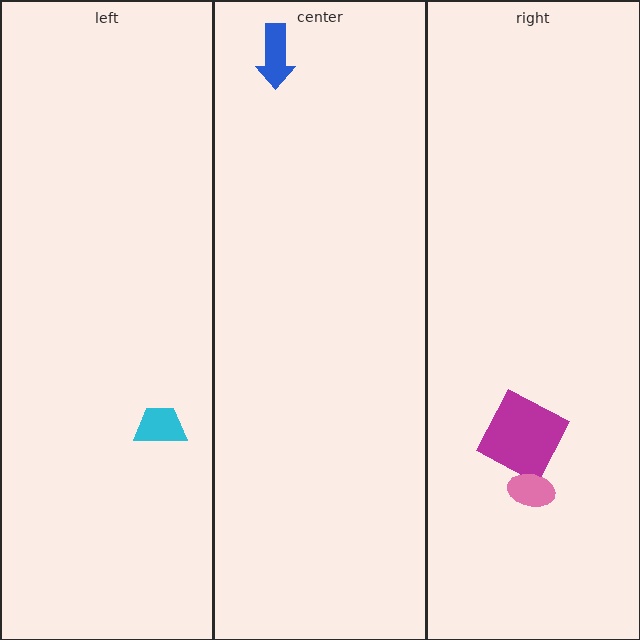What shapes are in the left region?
The cyan trapezoid.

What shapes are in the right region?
The magenta square, the pink ellipse.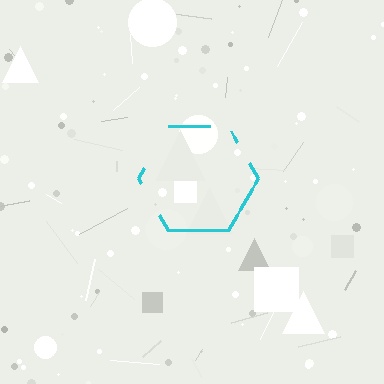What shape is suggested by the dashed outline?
The dashed outline suggests a hexagon.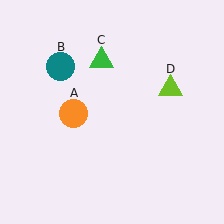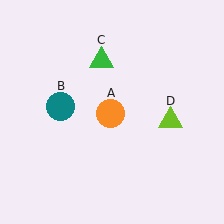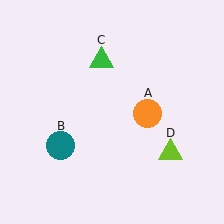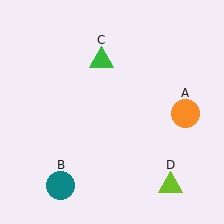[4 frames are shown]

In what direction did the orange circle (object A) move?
The orange circle (object A) moved right.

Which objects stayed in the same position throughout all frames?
Green triangle (object C) remained stationary.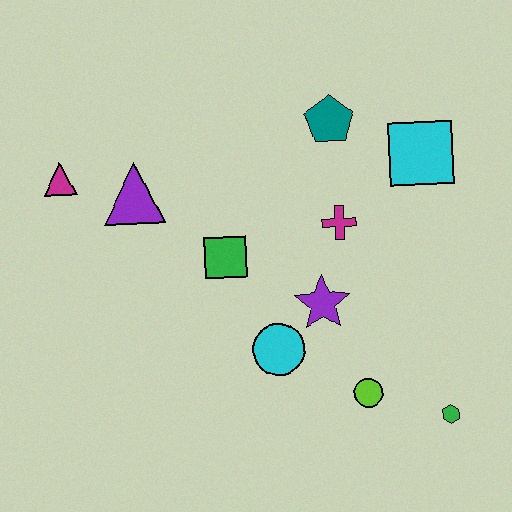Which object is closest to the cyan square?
The teal pentagon is closest to the cyan square.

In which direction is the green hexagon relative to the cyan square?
The green hexagon is below the cyan square.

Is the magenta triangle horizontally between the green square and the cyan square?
No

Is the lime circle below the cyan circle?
Yes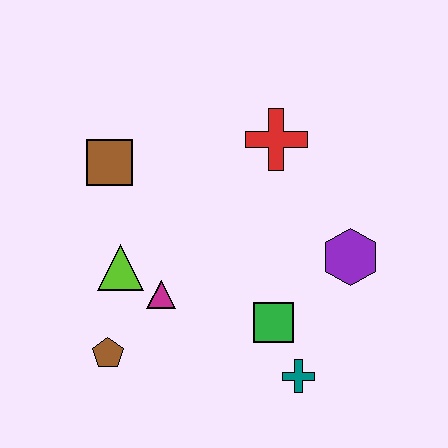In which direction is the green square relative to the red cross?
The green square is below the red cross.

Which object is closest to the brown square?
The lime triangle is closest to the brown square.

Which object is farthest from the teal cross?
The brown square is farthest from the teal cross.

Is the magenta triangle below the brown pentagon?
No